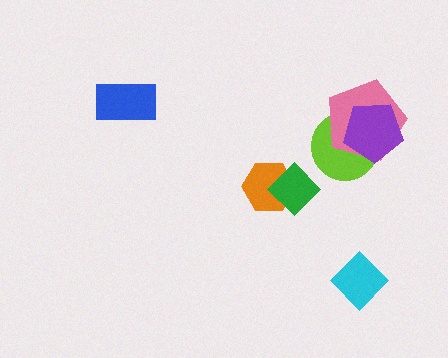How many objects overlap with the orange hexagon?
1 object overlaps with the orange hexagon.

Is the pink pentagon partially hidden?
Yes, it is partially covered by another shape.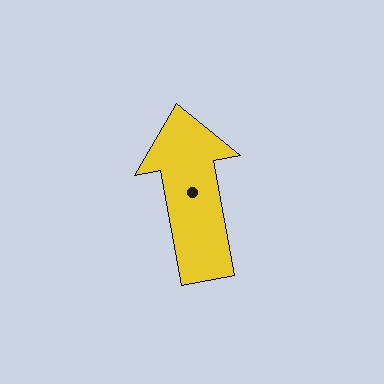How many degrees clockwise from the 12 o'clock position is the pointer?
Approximately 350 degrees.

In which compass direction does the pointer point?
North.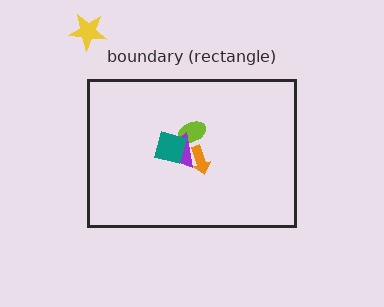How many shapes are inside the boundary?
4 inside, 1 outside.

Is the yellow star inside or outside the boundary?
Outside.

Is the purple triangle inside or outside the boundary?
Inside.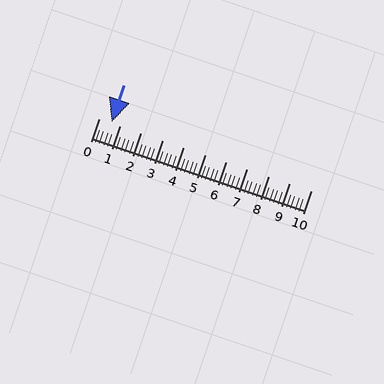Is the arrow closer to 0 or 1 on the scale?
The arrow is closer to 1.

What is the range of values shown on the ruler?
The ruler shows values from 0 to 10.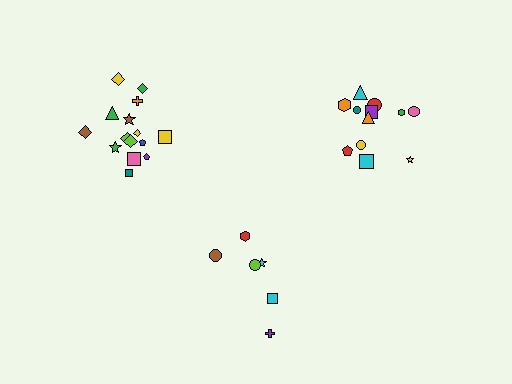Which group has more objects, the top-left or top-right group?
The top-left group.